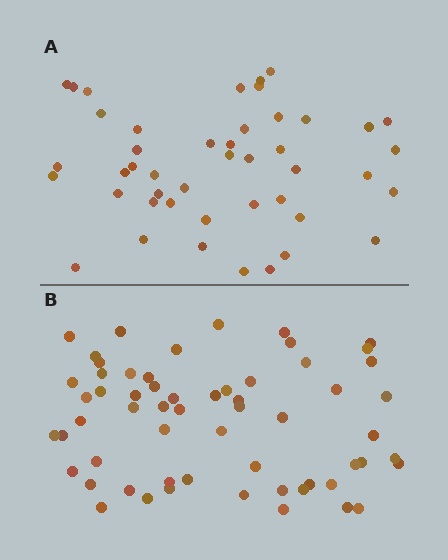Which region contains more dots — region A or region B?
Region B (the bottom region) has more dots.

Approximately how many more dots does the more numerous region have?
Region B has approximately 15 more dots than region A.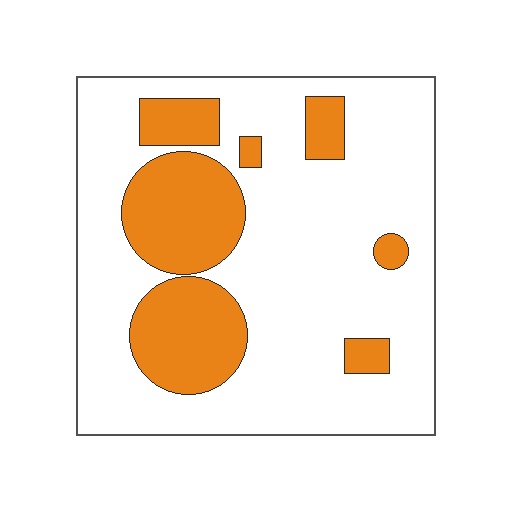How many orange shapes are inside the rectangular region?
7.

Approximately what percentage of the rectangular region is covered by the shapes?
Approximately 25%.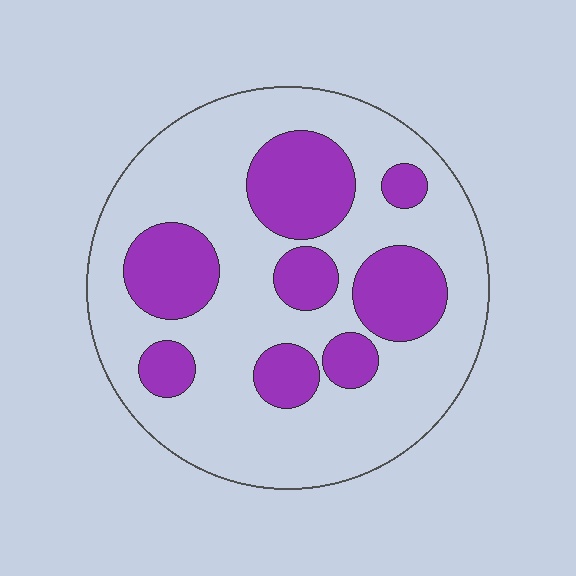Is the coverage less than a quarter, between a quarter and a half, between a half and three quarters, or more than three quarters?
Between a quarter and a half.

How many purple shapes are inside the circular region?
8.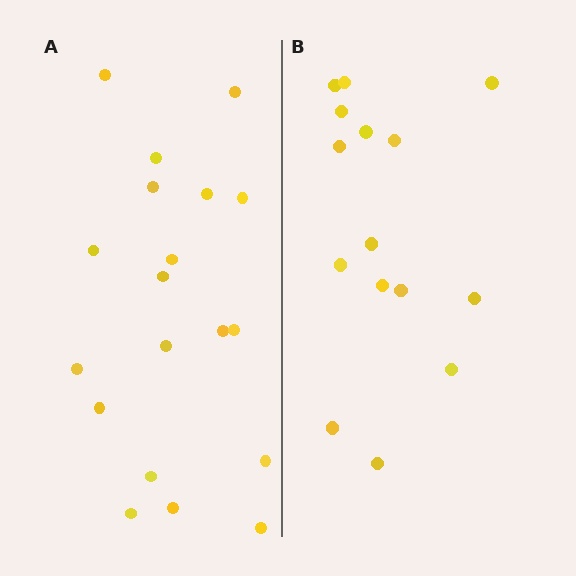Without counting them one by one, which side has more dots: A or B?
Region A (the left region) has more dots.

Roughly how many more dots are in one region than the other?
Region A has about 4 more dots than region B.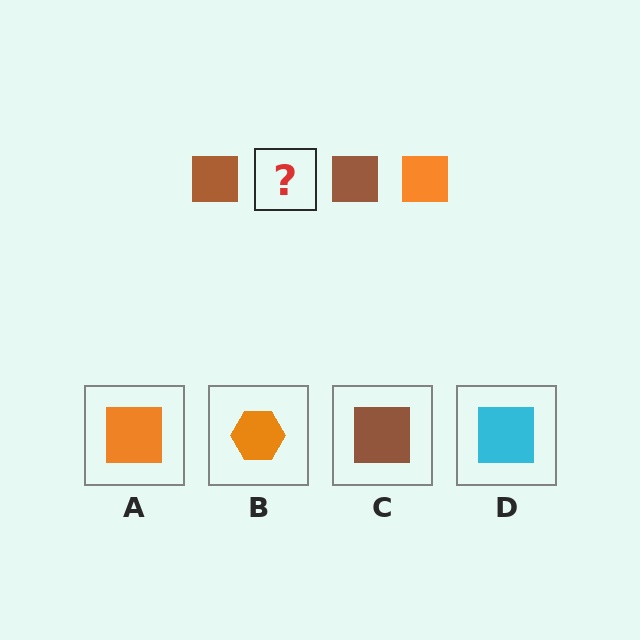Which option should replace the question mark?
Option A.